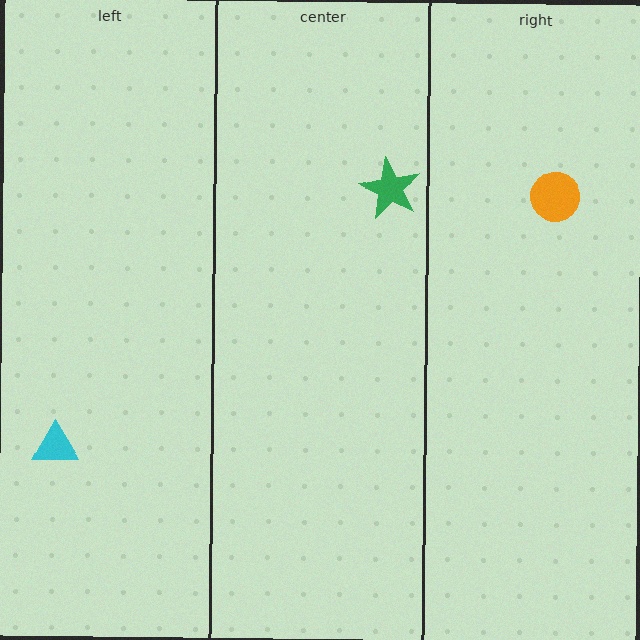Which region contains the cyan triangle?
The left region.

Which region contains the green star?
The center region.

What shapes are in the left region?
The cyan triangle.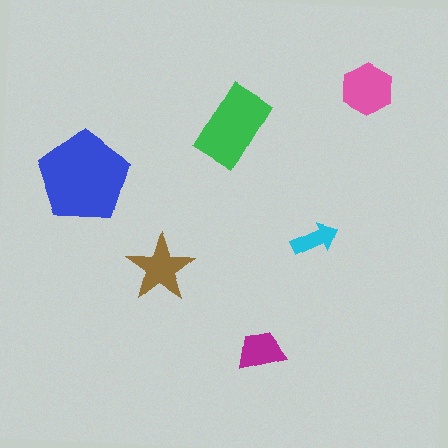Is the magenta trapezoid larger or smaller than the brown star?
Smaller.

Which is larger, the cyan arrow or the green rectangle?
The green rectangle.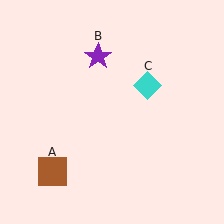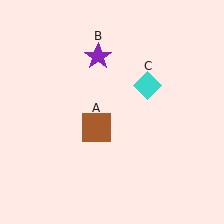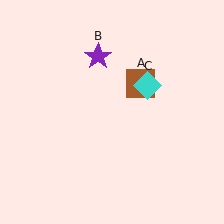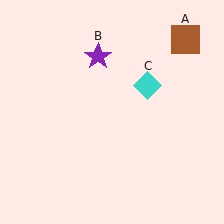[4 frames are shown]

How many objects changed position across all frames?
1 object changed position: brown square (object A).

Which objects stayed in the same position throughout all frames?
Purple star (object B) and cyan diamond (object C) remained stationary.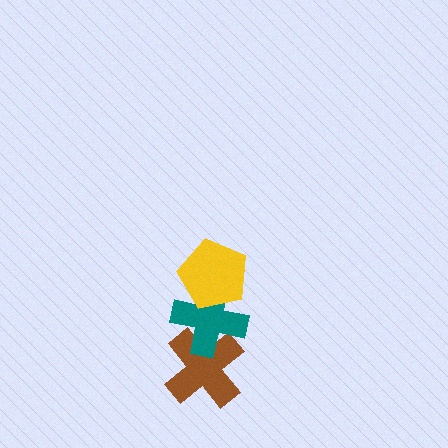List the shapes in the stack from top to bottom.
From top to bottom: the yellow pentagon, the teal cross, the brown cross.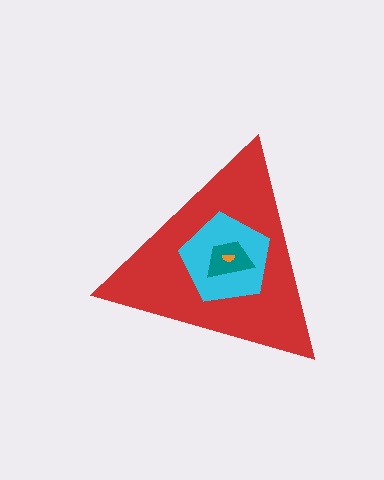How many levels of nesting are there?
4.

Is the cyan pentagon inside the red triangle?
Yes.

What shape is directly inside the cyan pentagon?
The teal trapezoid.